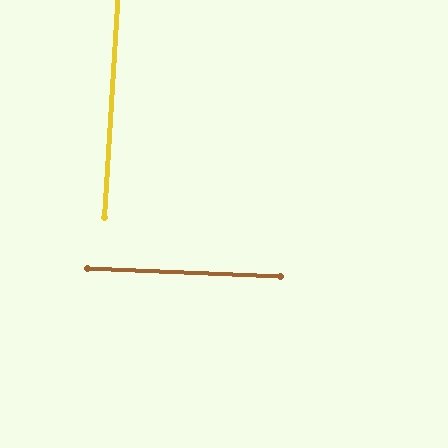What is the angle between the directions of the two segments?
Approximately 89 degrees.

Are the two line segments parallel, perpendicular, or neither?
Perpendicular — they meet at approximately 89°.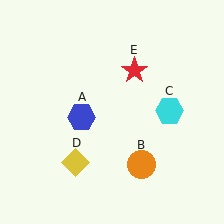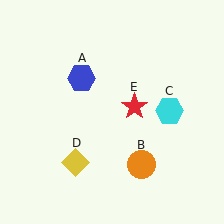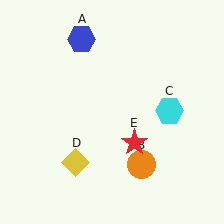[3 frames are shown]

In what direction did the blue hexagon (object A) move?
The blue hexagon (object A) moved up.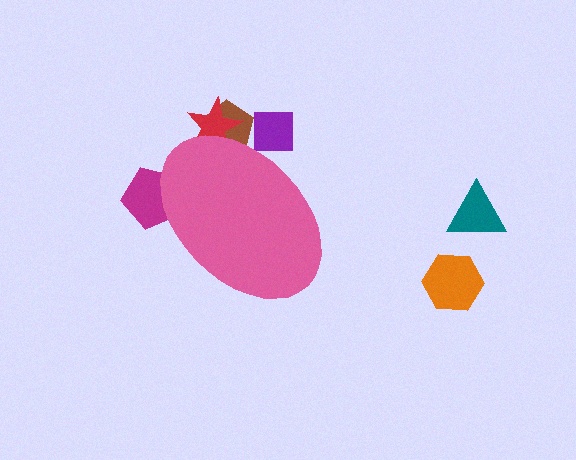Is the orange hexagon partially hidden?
No, the orange hexagon is fully visible.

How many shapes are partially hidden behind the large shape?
4 shapes are partially hidden.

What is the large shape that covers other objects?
A pink ellipse.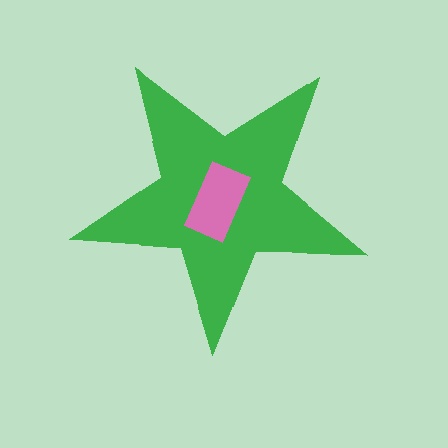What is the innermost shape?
The pink rectangle.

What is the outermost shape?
The green star.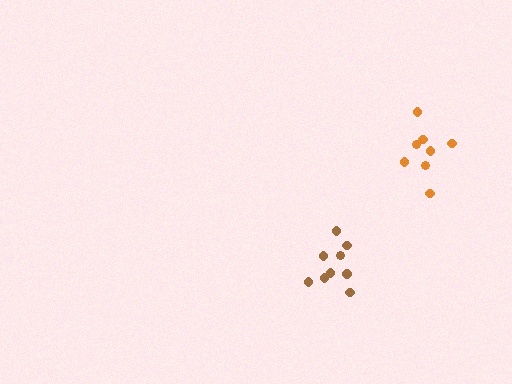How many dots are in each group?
Group 1: 8 dots, Group 2: 9 dots (17 total).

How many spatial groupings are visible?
There are 2 spatial groupings.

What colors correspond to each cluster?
The clusters are colored: orange, brown.